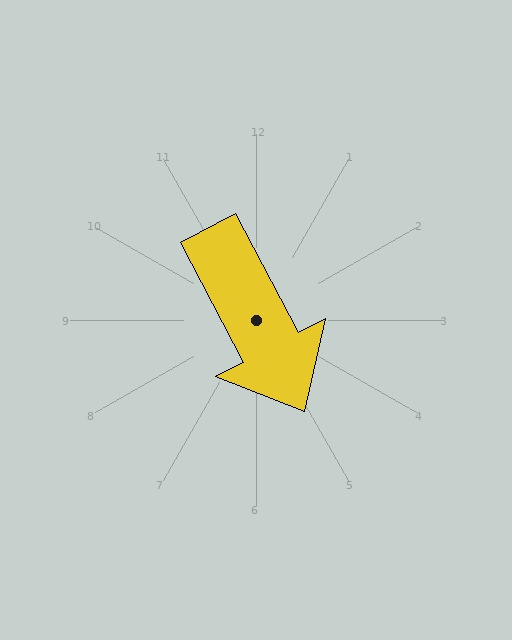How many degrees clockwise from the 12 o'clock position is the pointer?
Approximately 152 degrees.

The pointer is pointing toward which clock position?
Roughly 5 o'clock.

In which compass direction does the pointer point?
Southeast.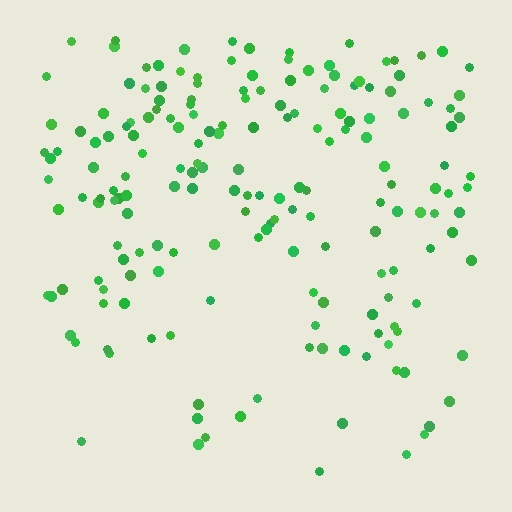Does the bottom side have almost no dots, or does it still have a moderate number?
Still a moderate number, just noticeably fewer than the top.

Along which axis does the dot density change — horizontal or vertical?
Vertical.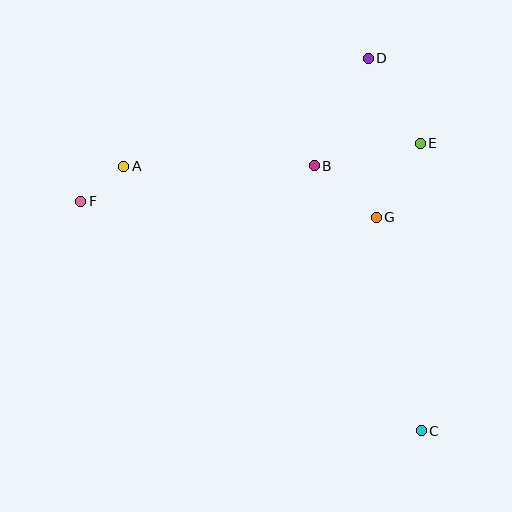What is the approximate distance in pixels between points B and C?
The distance between B and C is approximately 286 pixels.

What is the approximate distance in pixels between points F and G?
The distance between F and G is approximately 296 pixels.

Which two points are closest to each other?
Points A and F are closest to each other.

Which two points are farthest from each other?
Points C and F are farthest from each other.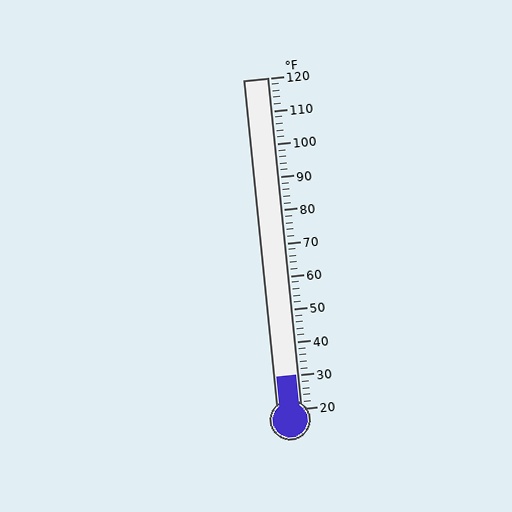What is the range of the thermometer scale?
The thermometer scale ranges from 20°F to 120°F.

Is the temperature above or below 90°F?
The temperature is below 90°F.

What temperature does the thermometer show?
The thermometer shows approximately 30°F.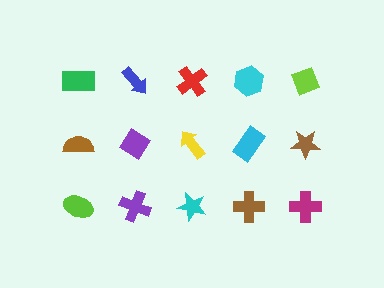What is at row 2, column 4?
A cyan rectangle.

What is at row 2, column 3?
A yellow arrow.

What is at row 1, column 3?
A red cross.